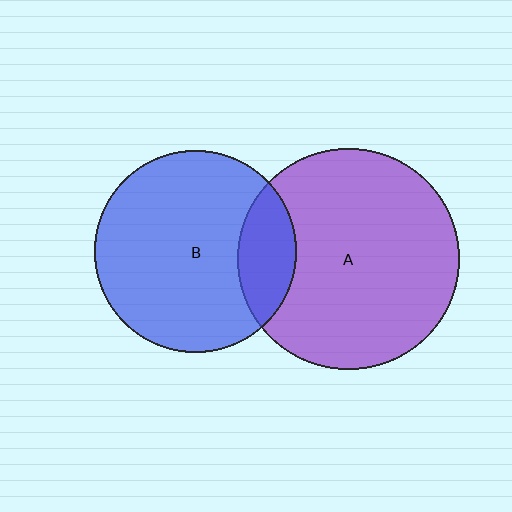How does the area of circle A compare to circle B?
Approximately 1.2 times.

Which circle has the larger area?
Circle A (purple).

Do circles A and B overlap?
Yes.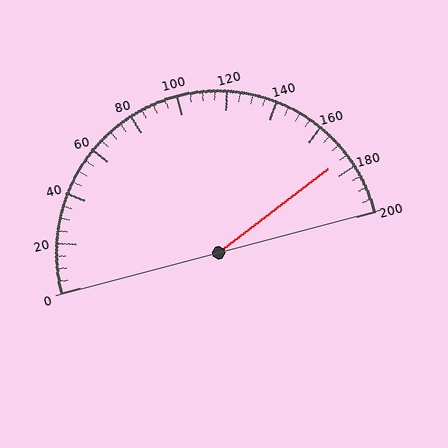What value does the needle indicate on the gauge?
The needle indicates approximately 175.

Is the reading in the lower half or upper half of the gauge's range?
The reading is in the upper half of the range (0 to 200).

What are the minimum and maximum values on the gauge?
The gauge ranges from 0 to 200.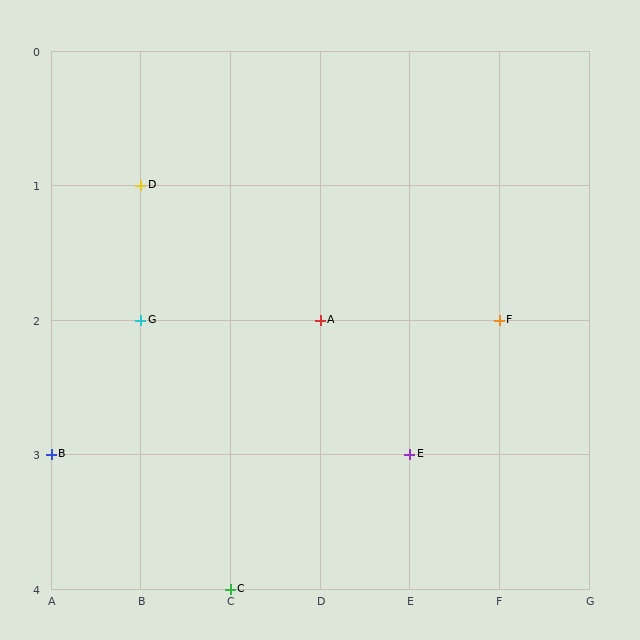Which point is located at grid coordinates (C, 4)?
Point C is at (C, 4).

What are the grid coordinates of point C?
Point C is at grid coordinates (C, 4).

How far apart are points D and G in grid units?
Points D and G are 1 row apart.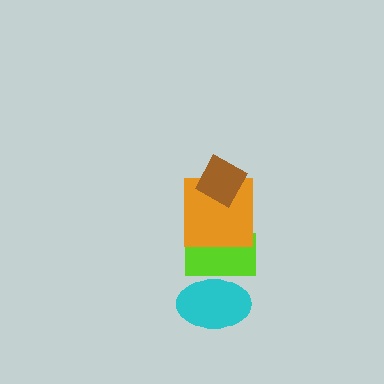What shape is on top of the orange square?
The brown diamond is on top of the orange square.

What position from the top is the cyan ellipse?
The cyan ellipse is 4th from the top.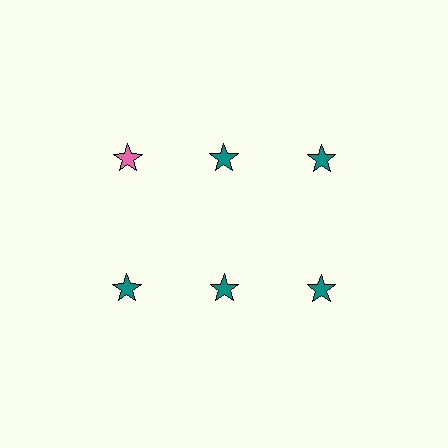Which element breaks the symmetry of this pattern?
The pink star in the top row, leftmost column breaks the symmetry. All other shapes are teal stars.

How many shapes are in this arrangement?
There are 6 shapes arranged in a grid pattern.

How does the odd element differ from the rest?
It has a different color: pink instead of teal.